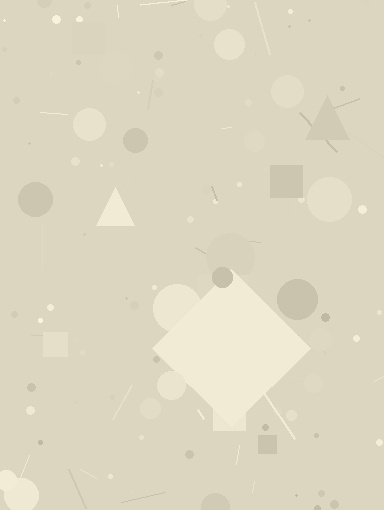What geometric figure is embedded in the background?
A diamond is embedded in the background.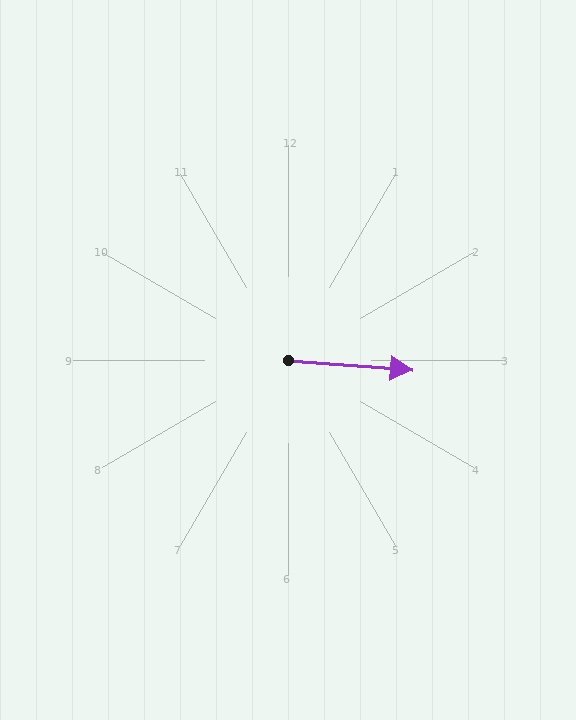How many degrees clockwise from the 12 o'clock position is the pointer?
Approximately 94 degrees.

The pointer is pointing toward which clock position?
Roughly 3 o'clock.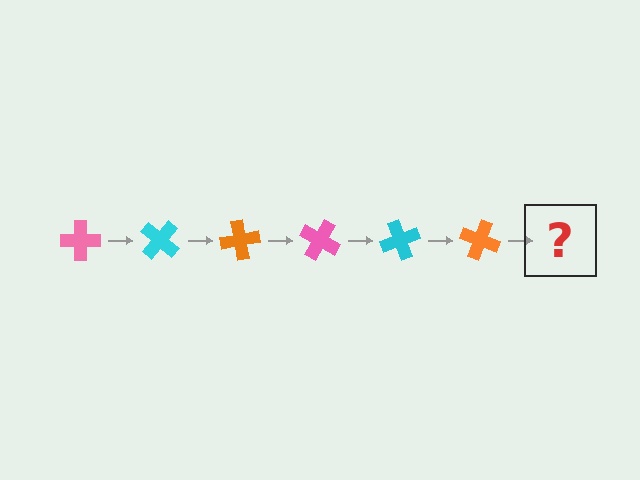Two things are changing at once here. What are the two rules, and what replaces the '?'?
The two rules are that it rotates 40 degrees each step and the color cycles through pink, cyan, and orange. The '?' should be a pink cross, rotated 240 degrees from the start.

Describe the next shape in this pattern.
It should be a pink cross, rotated 240 degrees from the start.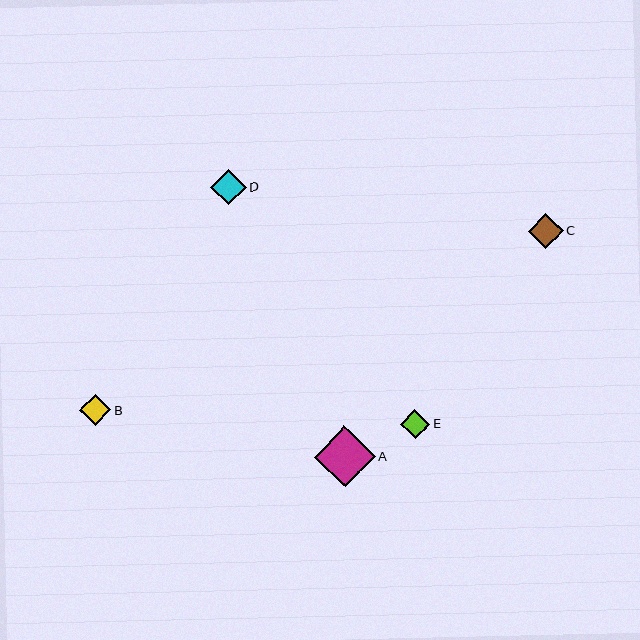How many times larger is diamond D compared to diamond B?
Diamond D is approximately 1.1 times the size of diamond B.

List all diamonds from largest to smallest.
From largest to smallest: A, D, C, B, E.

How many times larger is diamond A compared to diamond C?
Diamond A is approximately 1.8 times the size of diamond C.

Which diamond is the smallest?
Diamond E is the smallest with a size of approximately 30 pixels.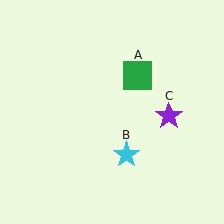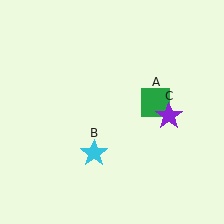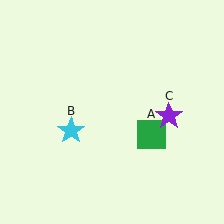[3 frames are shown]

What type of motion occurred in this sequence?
The green square (object A), cyan star (object B) rotated clockwise around the center of the scene.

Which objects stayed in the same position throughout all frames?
Purple star (object C) remained stationary.